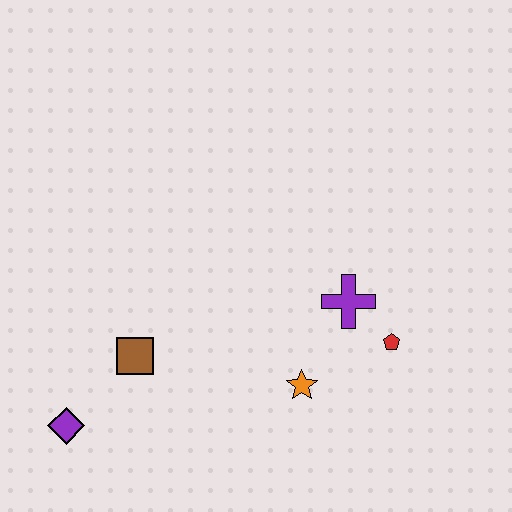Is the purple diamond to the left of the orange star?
Yes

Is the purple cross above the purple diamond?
Yes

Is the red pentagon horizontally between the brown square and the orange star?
No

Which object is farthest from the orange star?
The purple diamond is farthest from the orange star.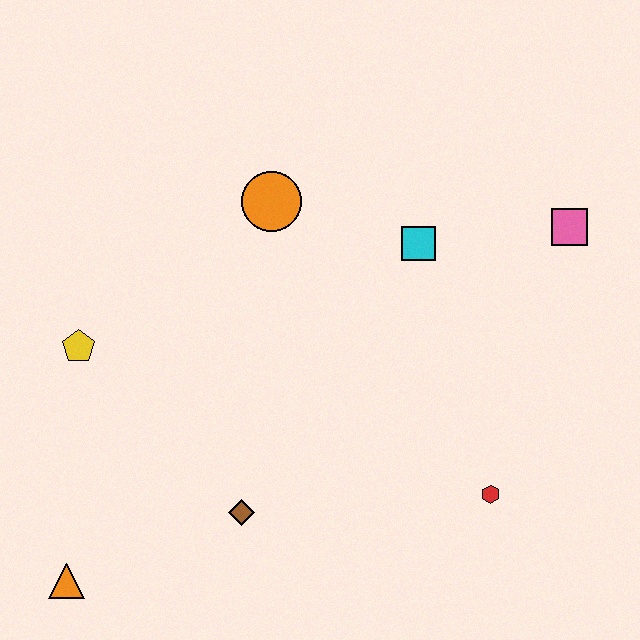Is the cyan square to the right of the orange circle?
Yes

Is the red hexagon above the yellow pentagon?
No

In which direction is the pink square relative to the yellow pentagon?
The pink square is to the right of the yellow pentagon.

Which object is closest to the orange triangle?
The brown diamond is closest to the orange triangle.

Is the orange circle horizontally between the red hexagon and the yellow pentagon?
Yes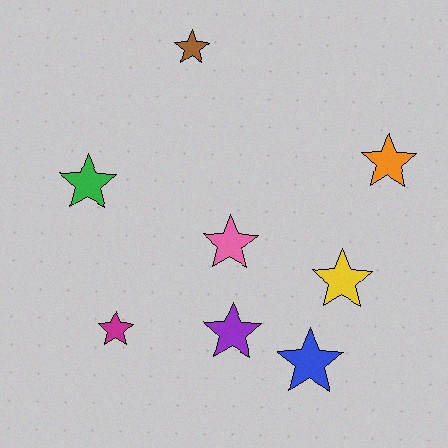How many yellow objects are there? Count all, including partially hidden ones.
There is 1 yellow object.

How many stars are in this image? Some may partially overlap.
There are 8 stars.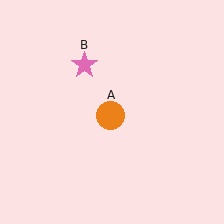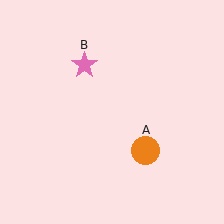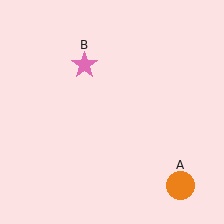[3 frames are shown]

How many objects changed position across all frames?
1 object changed position: orange circle (object A).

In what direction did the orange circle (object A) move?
The orange circle (object A) moved down and to the right.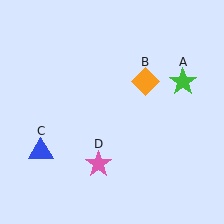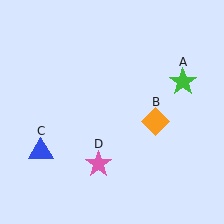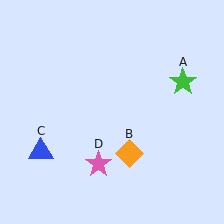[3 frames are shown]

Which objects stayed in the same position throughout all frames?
Green star (object A) and blue triangle (object C) and pink star (object D) remained stationary.